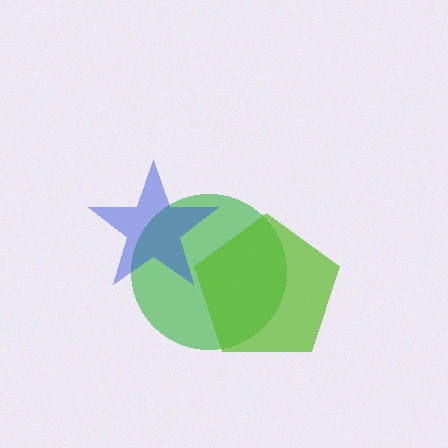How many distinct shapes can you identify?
There are 3 distinct shapes: a green circle, a lime pentagon, a blue star.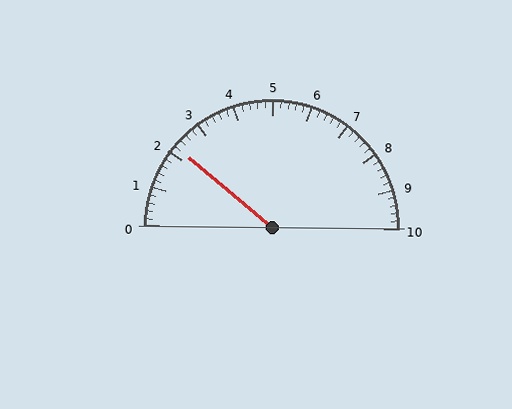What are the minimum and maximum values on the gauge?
The gauge ranges from 0 to 10.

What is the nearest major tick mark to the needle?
The nearest major tick mark is 2.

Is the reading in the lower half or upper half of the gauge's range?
The reading is in the lower half of the range (0 to 10).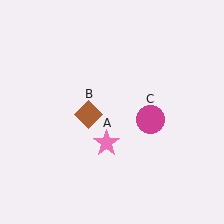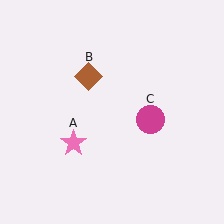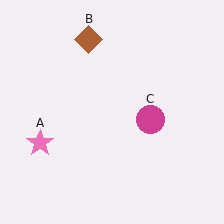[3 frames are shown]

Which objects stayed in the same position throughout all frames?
Magenta circle (object C) remained stationary.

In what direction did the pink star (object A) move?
The pink star (object A) moved left.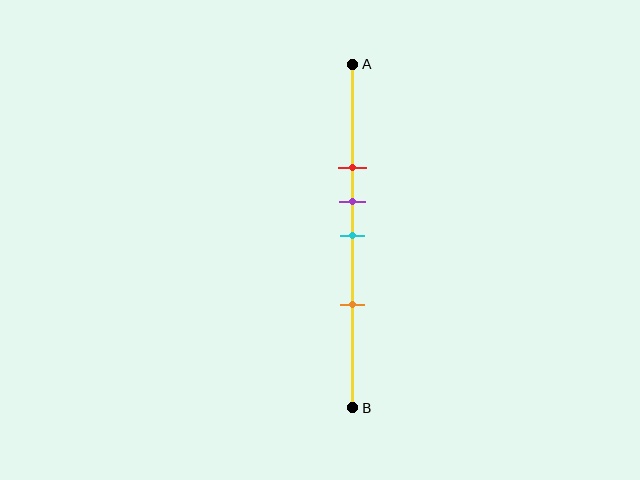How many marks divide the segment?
There are 4 marks dividing the segment.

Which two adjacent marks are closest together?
The purple and cyan marks are the closest adjacent pair.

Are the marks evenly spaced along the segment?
No, the marks are not evenly spaced.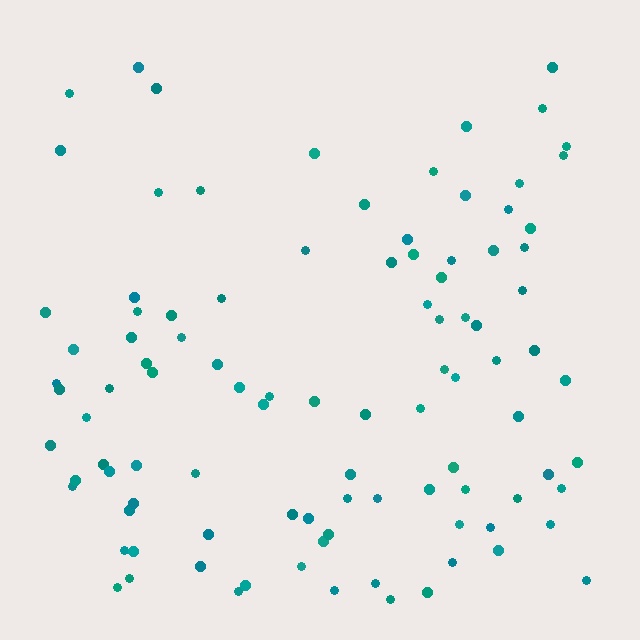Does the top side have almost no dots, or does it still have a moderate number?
Still a moderate number, just noticeably fewer than the bottom.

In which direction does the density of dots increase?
From top to bottom, with the bottom side densest.